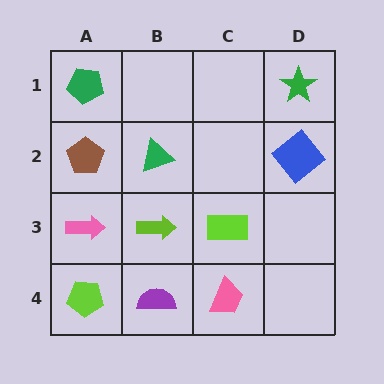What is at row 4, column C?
A pink trapezoid.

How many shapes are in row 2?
3 shapes.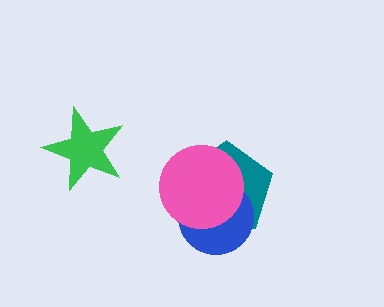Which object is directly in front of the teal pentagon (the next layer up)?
The blue circle is directly in front of the teal pentagon.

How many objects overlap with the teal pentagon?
2 objects overlap with the teal pentagon.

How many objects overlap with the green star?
0 objects overlap with the green star.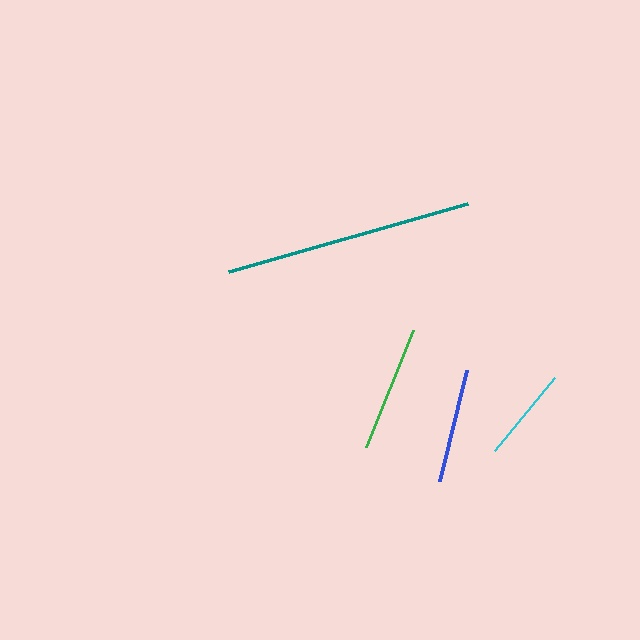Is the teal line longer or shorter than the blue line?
The teal line is longer than the blue line.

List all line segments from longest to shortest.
From longest to shortest: teal, green, blue, cyan.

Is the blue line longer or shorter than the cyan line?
The blue line is longer than the cyan line.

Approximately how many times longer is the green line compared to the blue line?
The green line is approximately 1.1 times the length of the blue line.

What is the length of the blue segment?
The blue segment is approximately 114 pixels long.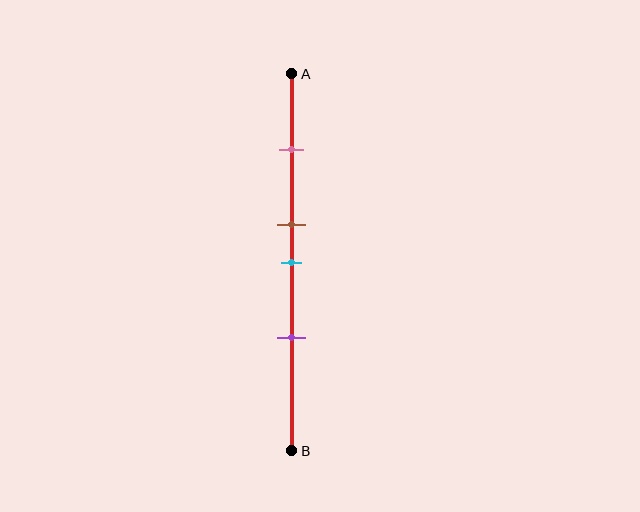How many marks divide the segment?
There are 4 marks dividing the segment.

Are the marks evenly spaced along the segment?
No, the marks are not evenly spaced.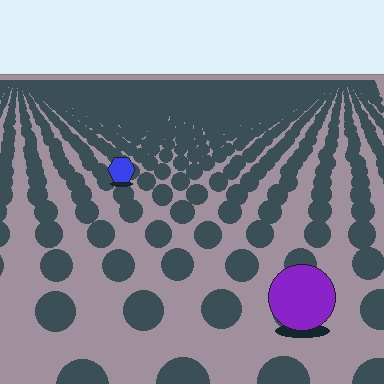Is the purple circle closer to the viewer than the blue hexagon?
Yes. The purple circle is closer — you can tell from the texture gradient: the ground texture is coarser near it.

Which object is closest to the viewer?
The purple circle is closest. The texture marks near it are larger and more spread out.